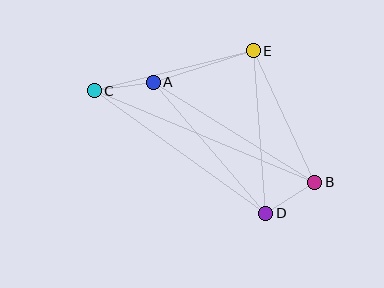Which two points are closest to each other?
Points B and D are closest to each other.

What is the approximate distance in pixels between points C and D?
The distance between C and D is approximately 211 pixels.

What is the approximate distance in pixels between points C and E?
The distance between C and E is approximately 164 pixels.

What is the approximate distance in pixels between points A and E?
The distance between A and E is approximately 105 pixels.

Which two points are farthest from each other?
Points B and C are farthest from each other.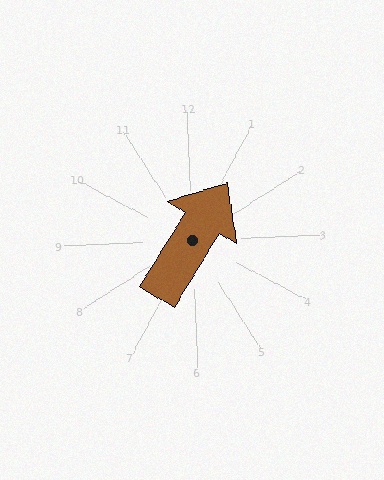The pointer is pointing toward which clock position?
Roughly 1 o'clock.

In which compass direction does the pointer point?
Northeast.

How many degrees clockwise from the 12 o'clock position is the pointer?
Approximately 34 degrees.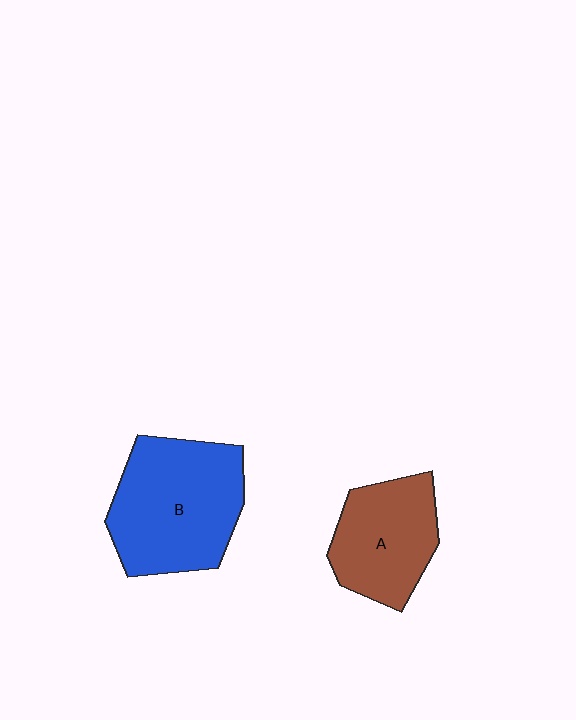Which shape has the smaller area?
Shape A (brown).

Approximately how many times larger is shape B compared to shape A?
Approximately 1.4 times.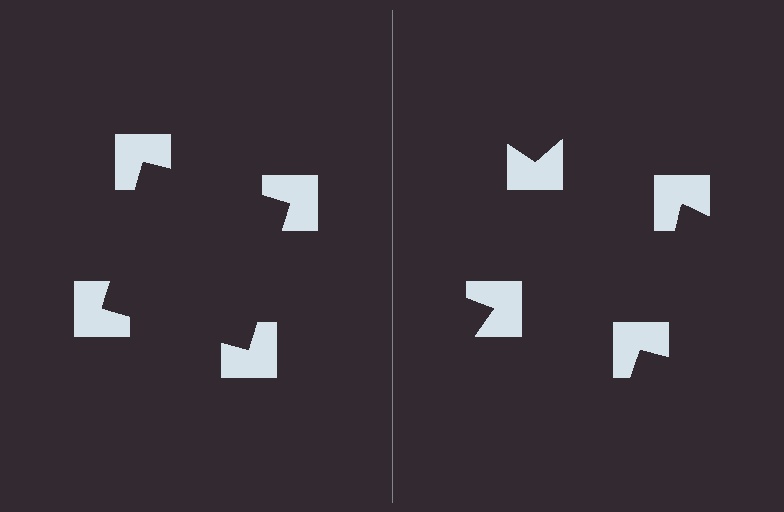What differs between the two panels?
The notched squares are positioned identically on both sides; only the wedge orientations differ. On the left they align to a square; on the right they are misaligned.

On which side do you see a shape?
An illusory square appears on the left side. On the right side the wedge cuts are rotated, so no coherent shape forms.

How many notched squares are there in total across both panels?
8 — 4 on each side.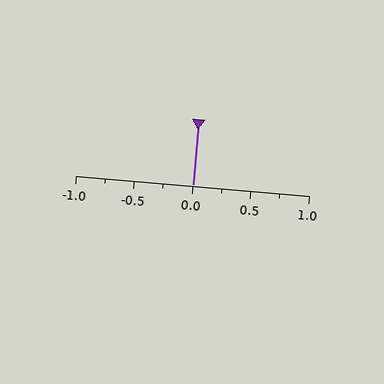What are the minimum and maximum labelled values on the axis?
The axis runs from -1.0 to 1.0.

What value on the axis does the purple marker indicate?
The marker indicates approximately 0.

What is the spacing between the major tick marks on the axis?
The major ticks are spaced 0.5 apart.